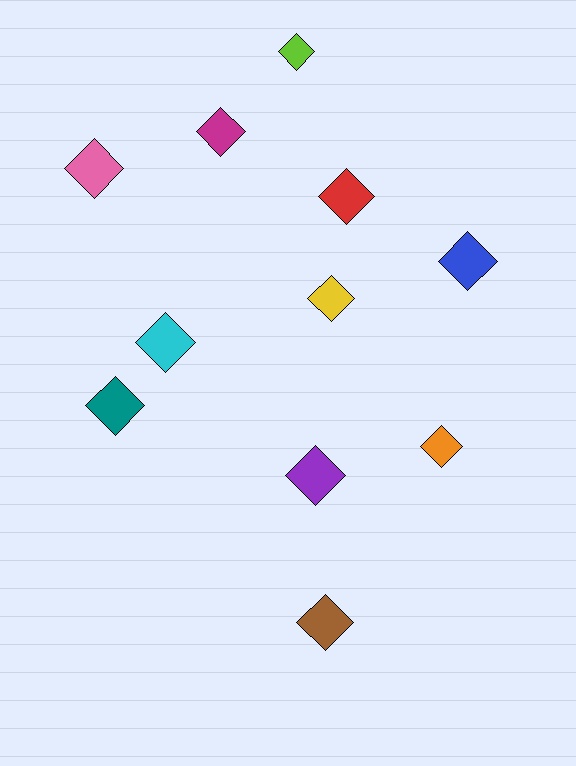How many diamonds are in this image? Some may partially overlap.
There are 11 diamonds.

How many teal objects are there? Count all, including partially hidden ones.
There is 1 teal object.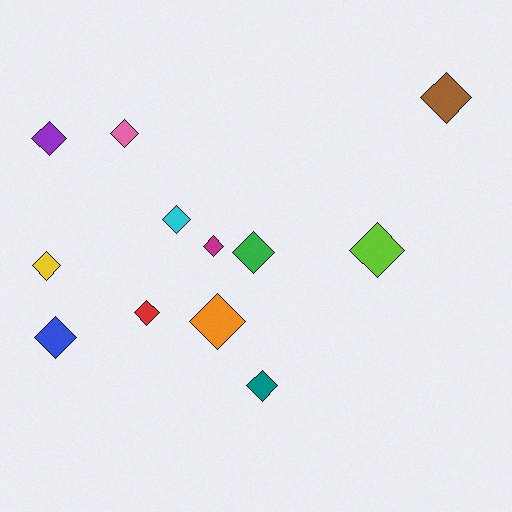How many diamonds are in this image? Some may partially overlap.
There are 12 diamonds.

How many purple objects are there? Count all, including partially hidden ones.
There is 1 purple object.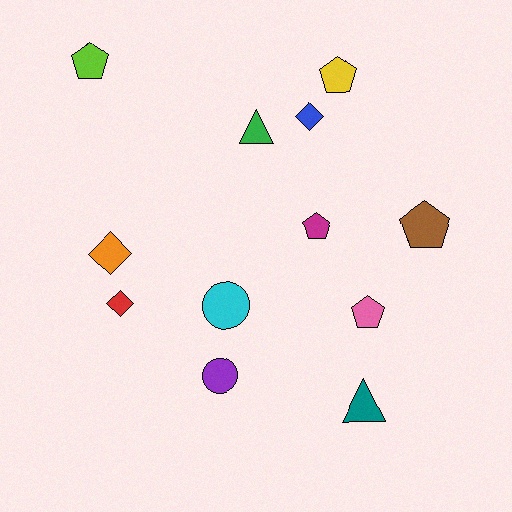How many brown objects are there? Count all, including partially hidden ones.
There is 1 brown object.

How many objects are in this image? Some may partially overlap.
There are 12 objects.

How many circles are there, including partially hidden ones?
There are 2 circles.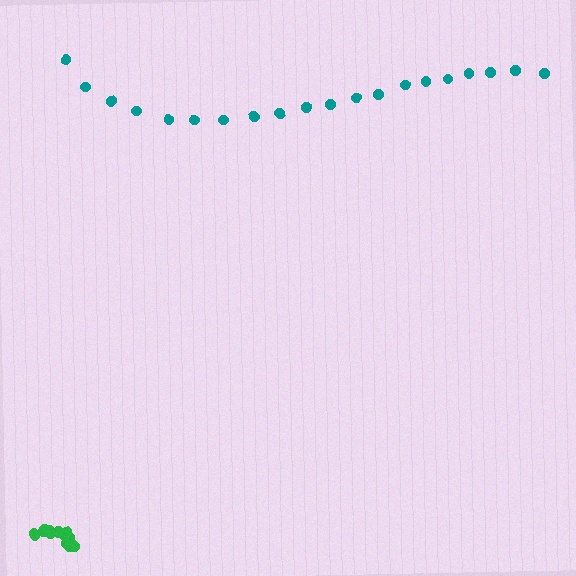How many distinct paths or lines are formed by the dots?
There are 2 distinct paths.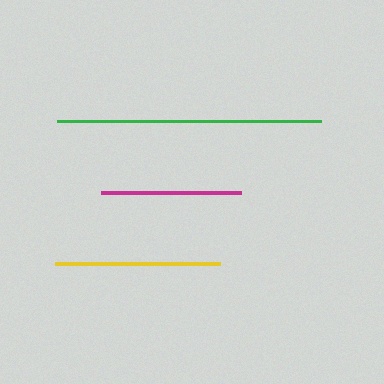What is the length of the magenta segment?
The magenta segment is approximately 141 pixels long.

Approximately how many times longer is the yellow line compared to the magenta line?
The yellow line is approximately 1.2 times the length of the magenta line.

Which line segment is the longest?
The green line is the longest at approximately 264 pixels.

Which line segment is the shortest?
The magenta line is the shortest at approximately 141 pixels.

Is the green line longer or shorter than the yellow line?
The green line is longer than the yellow line.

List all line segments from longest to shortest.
From longest to shortest: green, yellow, magenta.